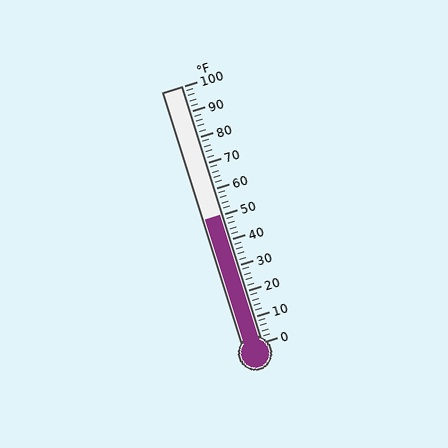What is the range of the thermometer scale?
The thermometer scale ranges from 0°F to 100°F.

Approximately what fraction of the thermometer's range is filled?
The thermometer is filled to approximately 50% of its range.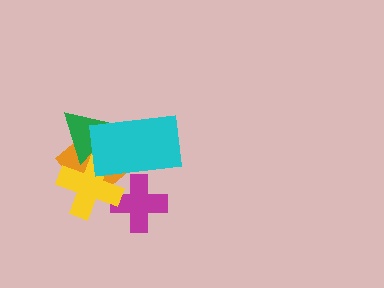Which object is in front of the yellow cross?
The cyan rectangle is in front of the yellow cross.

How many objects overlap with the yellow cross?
4 objects overlap with the yellow cross.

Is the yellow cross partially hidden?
Yes, it is partially covered by another shape.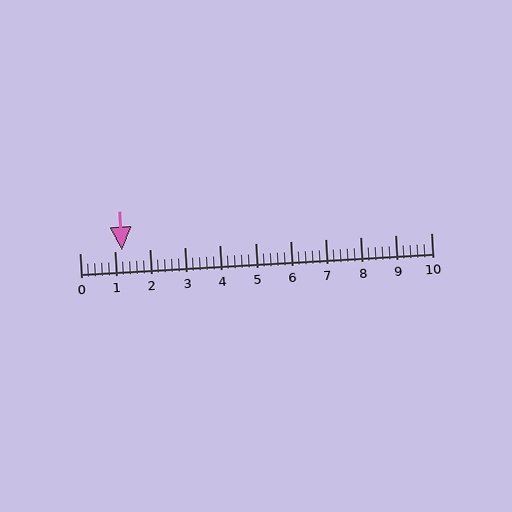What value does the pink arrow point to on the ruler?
The pink arrow points to approximately 1.2.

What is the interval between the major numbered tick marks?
The major tick marks are spaced 1 units apart.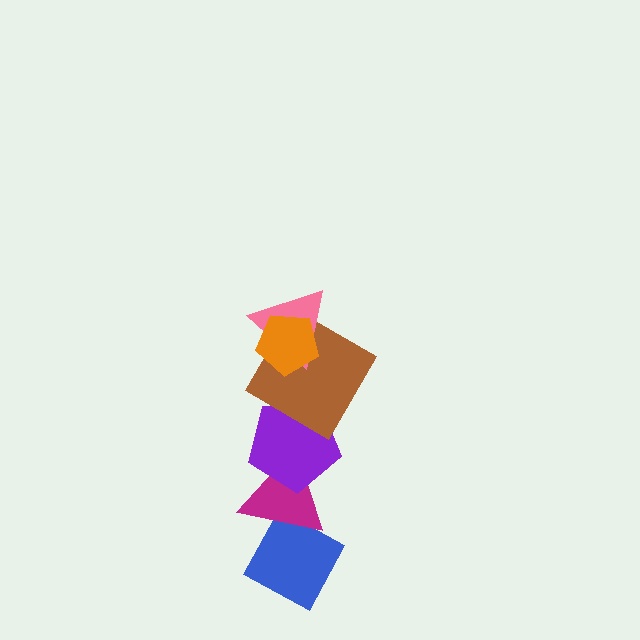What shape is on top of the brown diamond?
The pink triangle is on top of the brown diamond.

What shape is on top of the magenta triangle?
The purple pentagon is on top of the magenta triangle.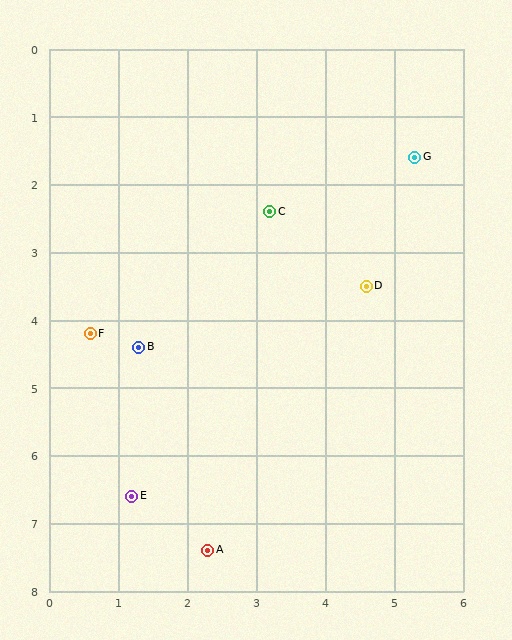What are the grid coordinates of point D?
Point D is at approximately (4.6, 3.5).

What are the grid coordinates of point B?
Point B is at approximately (1.3, 4.4).